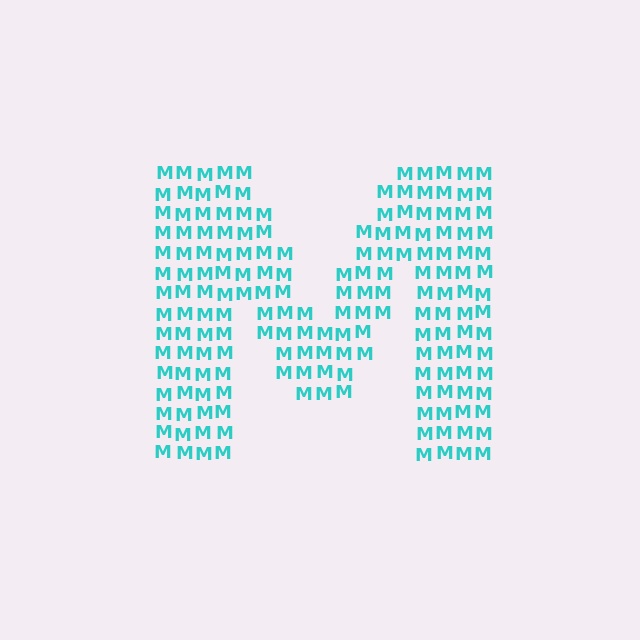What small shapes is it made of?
It is made of small letter M's.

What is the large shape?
The large shape is the letter M.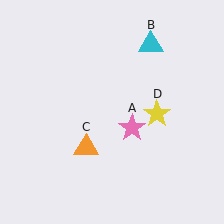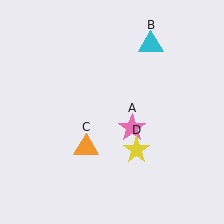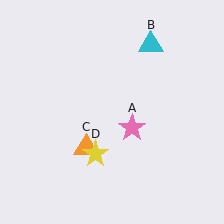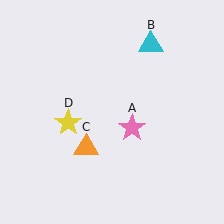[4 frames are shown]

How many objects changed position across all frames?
1 object changed position: yellow star (object D).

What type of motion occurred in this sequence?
The yellow star (object D) rotated clockwise around the center of the scene.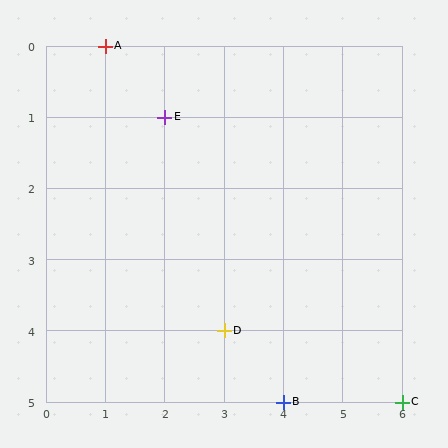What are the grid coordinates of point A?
Point A is at grid coordinates (1, 0).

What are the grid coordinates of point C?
Point C is at grid coordinates (6, 5).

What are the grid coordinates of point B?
Point B is at grid coordinates (4, 5).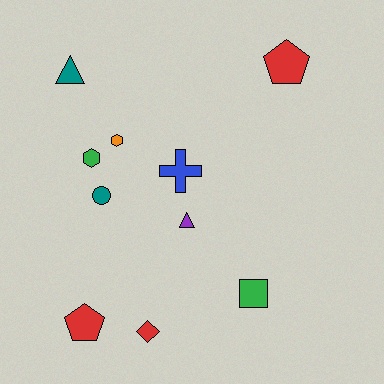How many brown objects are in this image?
There are no brown objects.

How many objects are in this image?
There are 10 objects.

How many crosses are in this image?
There is 1 cross.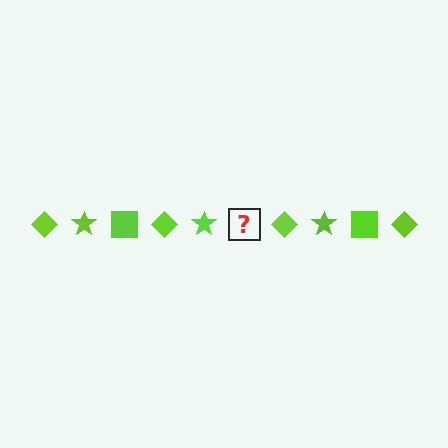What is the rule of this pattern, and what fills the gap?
The rule is that the pattern cycles through diamond, star, square shapes in lime. The gap should be filled with a lime square.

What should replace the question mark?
The question mark should be replaced with a lime square.